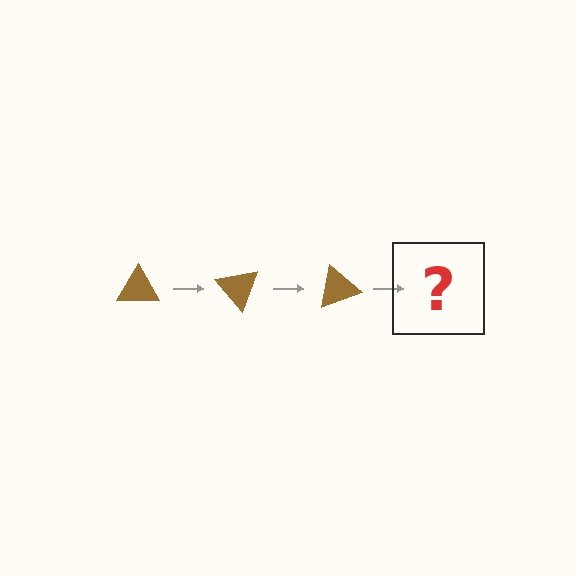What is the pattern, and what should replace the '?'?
The pattern is that the triangle rotates 50 degrees each step. The '?' should be a brown triangle rotated 150 degrees.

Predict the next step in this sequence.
The next step is a brown triangle rotated 150 degrees.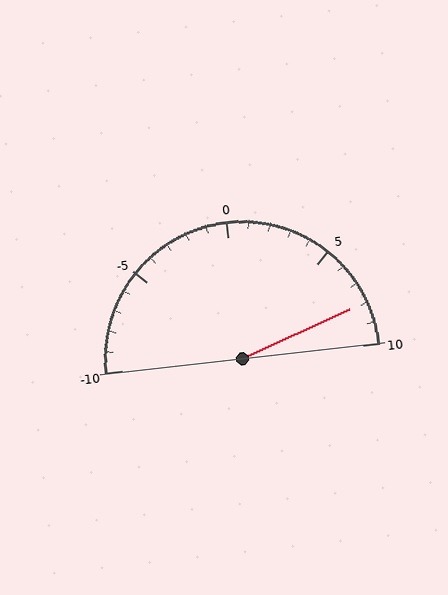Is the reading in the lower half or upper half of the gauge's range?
The reading is in the upper half of the range (-10 to 10).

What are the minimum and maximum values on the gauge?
The gauge ranges from -10 to 10.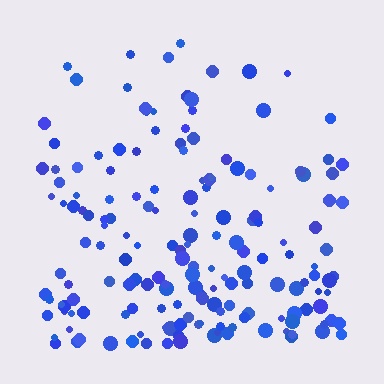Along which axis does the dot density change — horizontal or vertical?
Vertical.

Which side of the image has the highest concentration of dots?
The bottom.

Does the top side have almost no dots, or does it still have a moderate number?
Still a moderate number, just noticeably fewer than the bottom.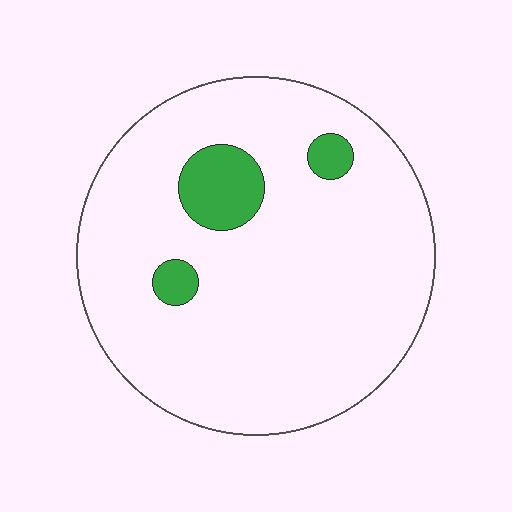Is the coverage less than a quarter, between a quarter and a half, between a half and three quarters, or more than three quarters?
Less than a quarter.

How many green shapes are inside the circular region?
3.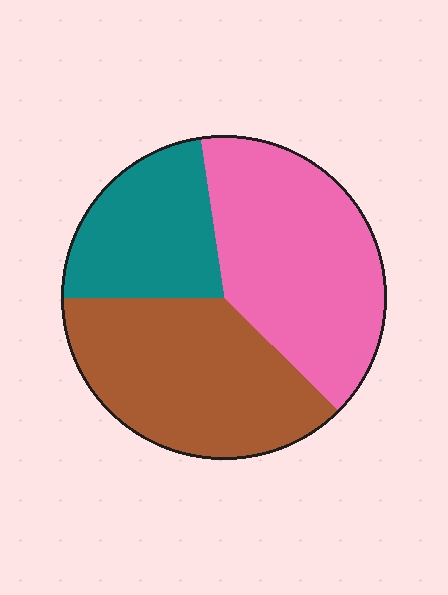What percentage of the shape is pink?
Pink takes up about two fifths (2/5) of the shape.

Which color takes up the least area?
Teal, at roughly 25%.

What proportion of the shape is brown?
Brown takes up between a quarter and a half of the shape.